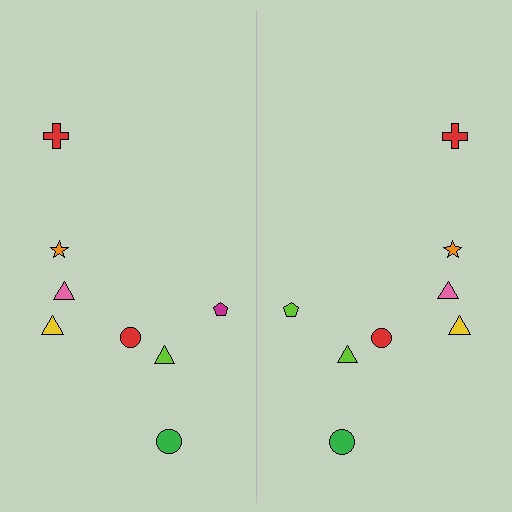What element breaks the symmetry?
The lime pentagon on the right side breaks the symmetry — its mirror counterpart is magenta.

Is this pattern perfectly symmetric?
No, the pattern is not perfectly symmetric. The lime pentagon on the right side breaks the symmetry — its mirror counterpart is magenta.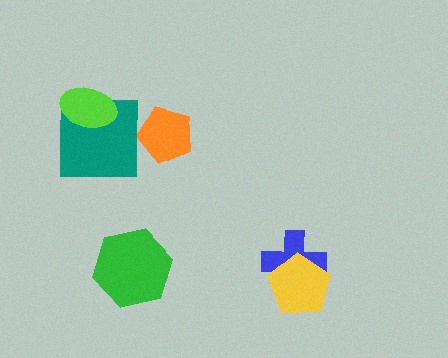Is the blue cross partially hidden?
Yes, it is partially covered by another shape.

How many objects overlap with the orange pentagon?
0 objects overlap with the orange pentagon.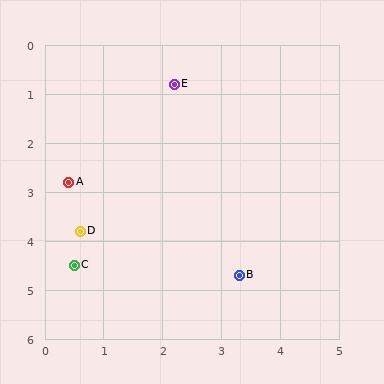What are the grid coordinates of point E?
Point E is at approximately (2.2, 0.8).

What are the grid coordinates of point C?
Point C is at approximately (0.5, 4.5).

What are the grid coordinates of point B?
Point B is at approximately (3.3, 4.7).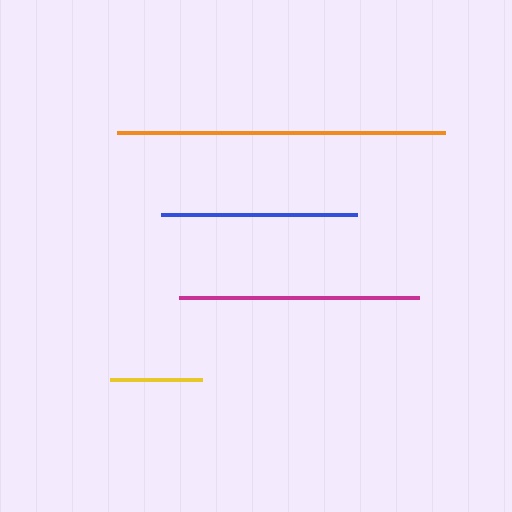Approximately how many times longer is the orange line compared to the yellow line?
The orange line is approximately 3.6 times the length of the yellow line.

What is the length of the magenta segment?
The magenta segment is approximately 240 pixels long.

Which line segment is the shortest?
The yellow line is the shortest at approximately 92 pixels.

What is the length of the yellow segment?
The yellow segment is approximately 92 pixels long.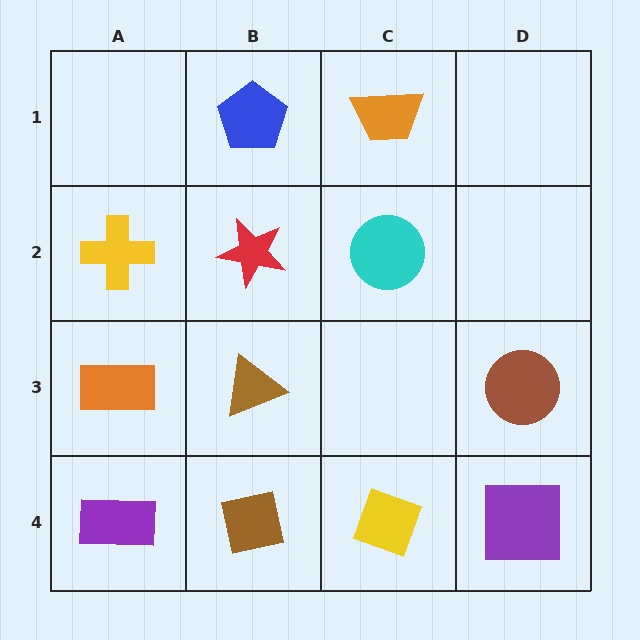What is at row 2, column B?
A red star.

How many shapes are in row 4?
4 shapes.